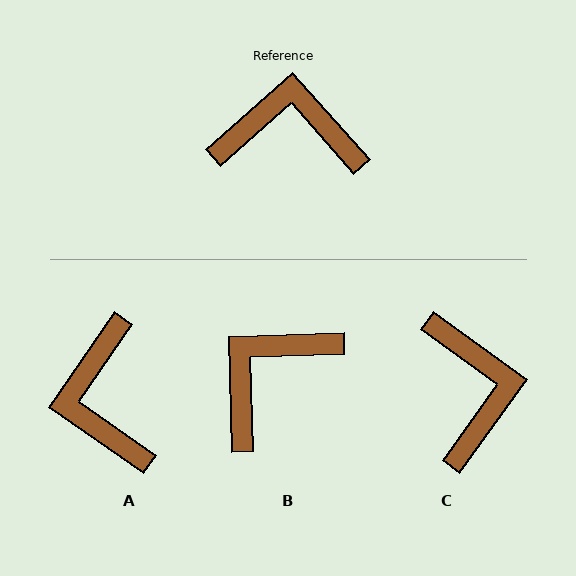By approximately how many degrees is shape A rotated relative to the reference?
Approximately 104 degrees counter-clockwise.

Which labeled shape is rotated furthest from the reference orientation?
A, about 104 degrees away.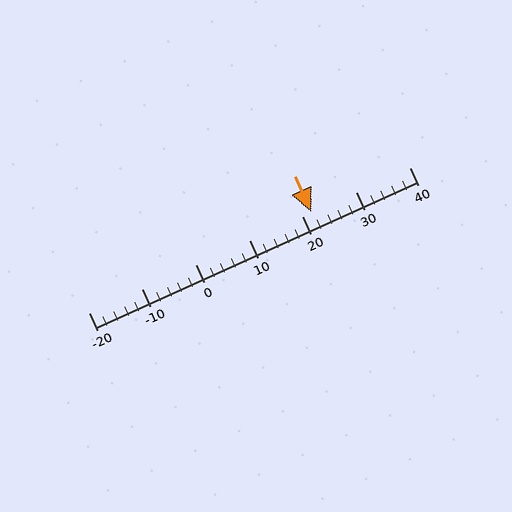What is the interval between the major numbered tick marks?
The major tick marks are spaced 10 units apart.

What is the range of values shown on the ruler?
The ruler shows values from -20 to 40.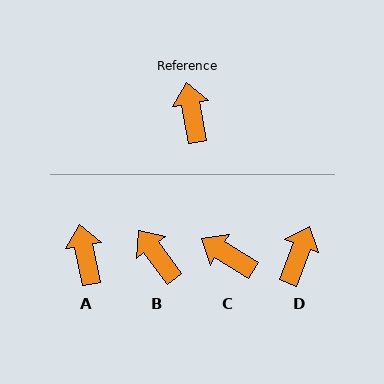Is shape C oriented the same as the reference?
No, it is off by about 47 degrees.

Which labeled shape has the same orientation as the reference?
A.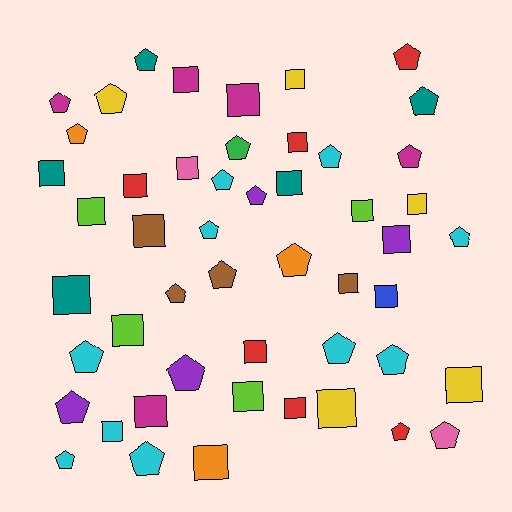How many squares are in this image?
There are 25 squares.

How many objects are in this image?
There are 50 objects.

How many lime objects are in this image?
There are 4 lime objects.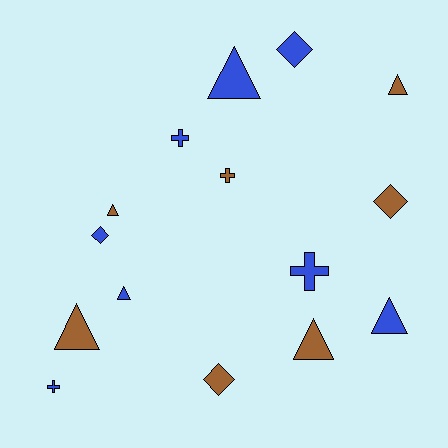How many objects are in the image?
There are 15 objects.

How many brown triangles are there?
There are 4 brown triangles.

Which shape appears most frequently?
Triangle, with 7 objects.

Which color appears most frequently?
Blue, with 8 objects.